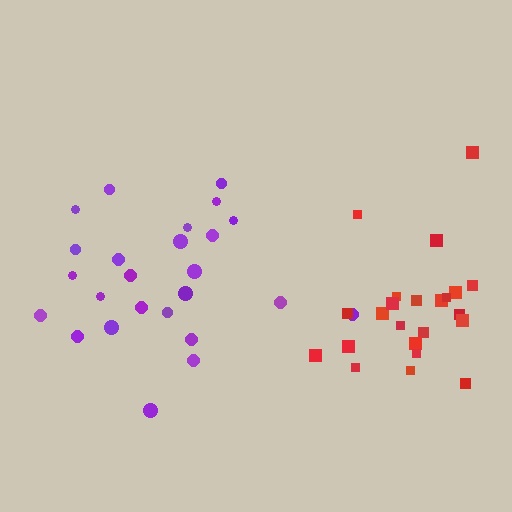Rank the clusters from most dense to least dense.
red, purple.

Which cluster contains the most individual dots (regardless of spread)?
Purple (25).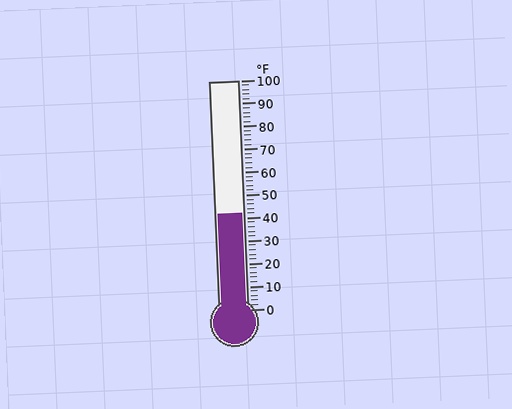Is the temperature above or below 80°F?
The temperature is below 80°F.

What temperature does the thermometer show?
The thermometer shows approximately 42°F.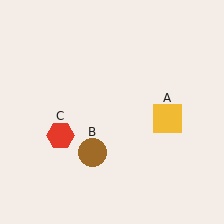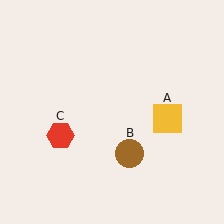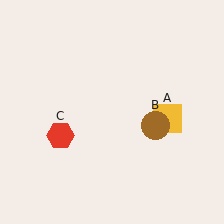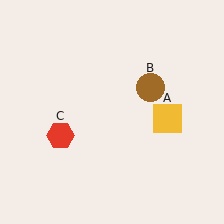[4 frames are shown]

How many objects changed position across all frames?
1 object changed position: brown circle (object B).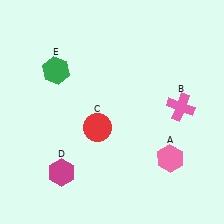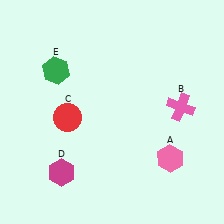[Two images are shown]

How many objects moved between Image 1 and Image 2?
1 object moved between the two images.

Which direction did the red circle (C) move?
The red circle (C) moved left.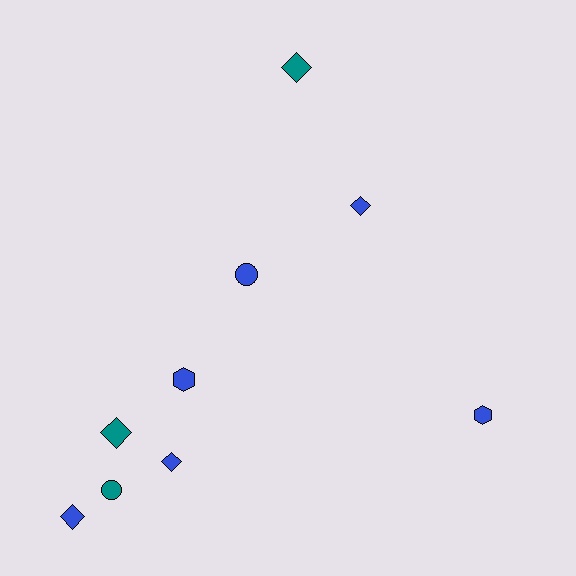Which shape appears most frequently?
Diamond, with 5 objects.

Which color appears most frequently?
Blue, with 6 objects.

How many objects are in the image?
There are 9 objects.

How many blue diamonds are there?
There are 3 blue diamonds.